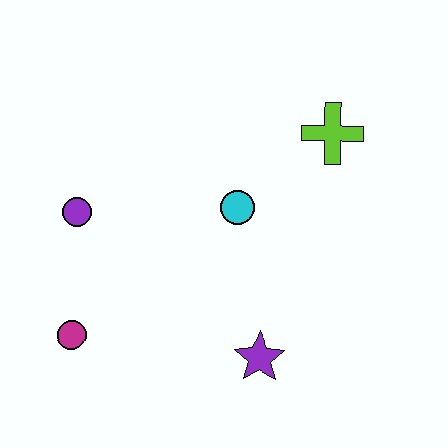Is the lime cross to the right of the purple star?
Yes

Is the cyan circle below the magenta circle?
No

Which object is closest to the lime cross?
The cyan circle is closest to the lime cross.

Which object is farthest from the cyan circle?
The magenta circle is farthest from the cyan circle.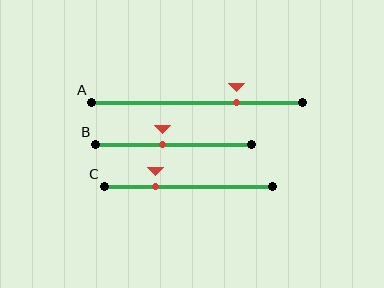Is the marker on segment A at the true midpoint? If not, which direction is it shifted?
No, the marker on segment A is shifted to the right by about 19% of the segment length.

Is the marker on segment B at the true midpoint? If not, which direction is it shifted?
No, the marker on segment B is shifted to the left by about 7% of the segment length.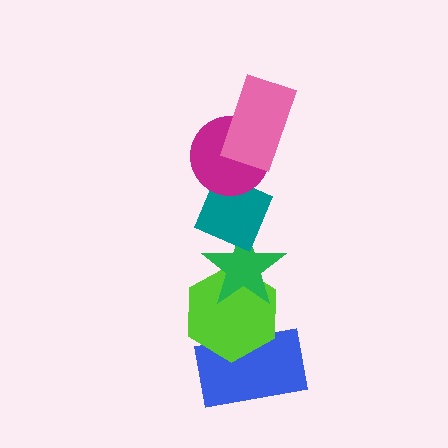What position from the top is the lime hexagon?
The lime hexagon is 5th from the top.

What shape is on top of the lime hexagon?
The green star is on top of the lime hexagon.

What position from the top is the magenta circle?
The magenta circle is 2nd from the top.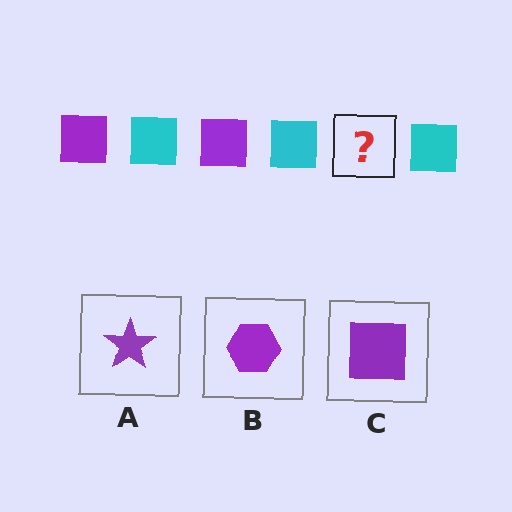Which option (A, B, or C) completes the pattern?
C.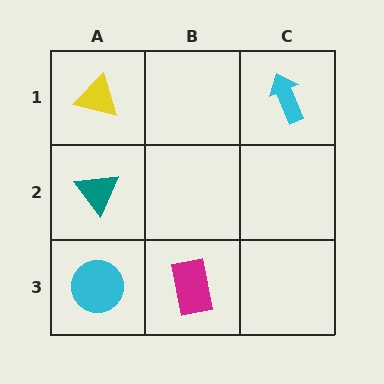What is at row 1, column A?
A yellow triangle.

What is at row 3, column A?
A cyan circle.